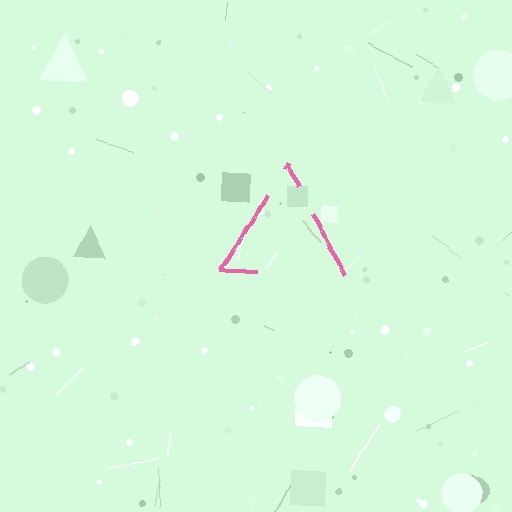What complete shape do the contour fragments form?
The contour fragments form a triangle.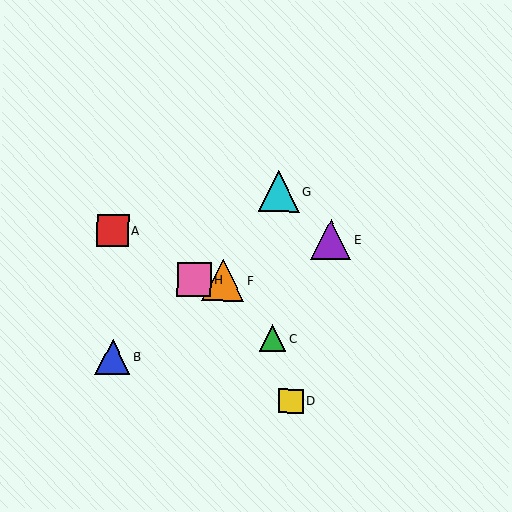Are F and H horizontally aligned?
Yes, both are at y≈280.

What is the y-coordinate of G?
Object G is at y≈191.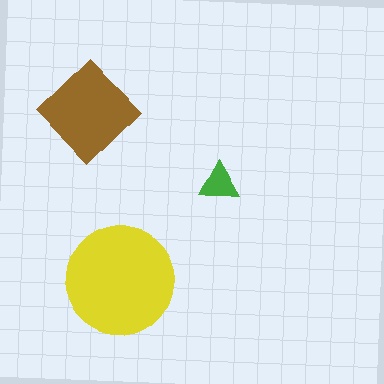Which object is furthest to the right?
The green triangle is rightmost.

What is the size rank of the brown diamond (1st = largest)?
2nd.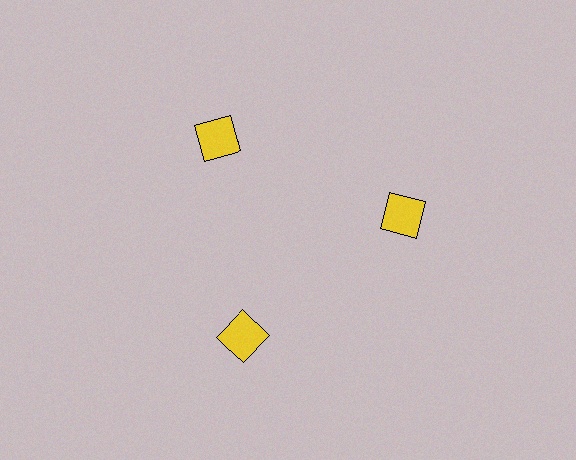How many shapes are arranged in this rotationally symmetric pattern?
There are 3 shapes, arranged in 3 groups of 1.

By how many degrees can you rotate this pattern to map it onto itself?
The pattern maps onto itself every 120 degrees of rotation.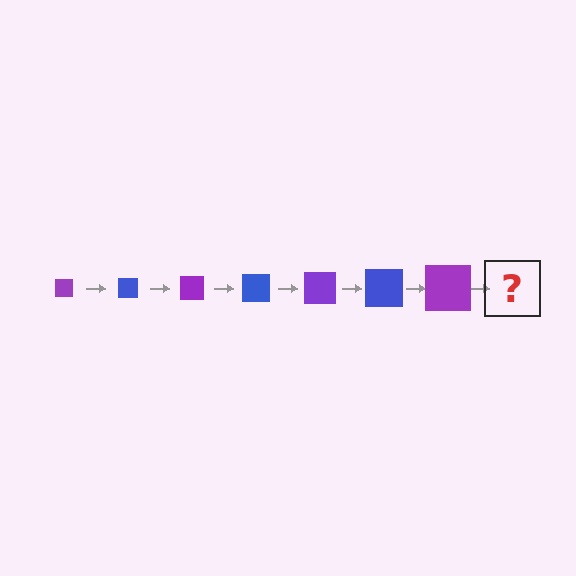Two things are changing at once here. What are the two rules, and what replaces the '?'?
The two rules are that the square grows larger each step and the color cycles through purple and blue. The '?' should be a blue square, larger than the previous one.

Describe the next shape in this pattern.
It should be a blue square, larger than the previous one.